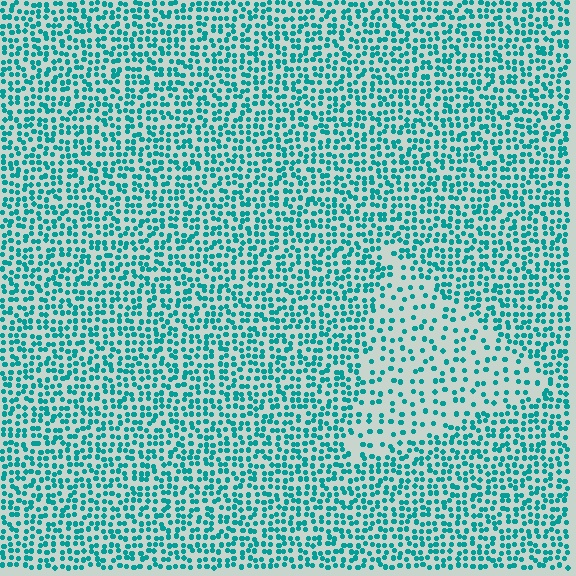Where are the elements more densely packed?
The elements are more densely packed outside the triangle boundary.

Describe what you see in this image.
The image contains small teal elements arranged at two different densities. A triangle-shaped region is visible where the elements are less densely packed than the surrounding area.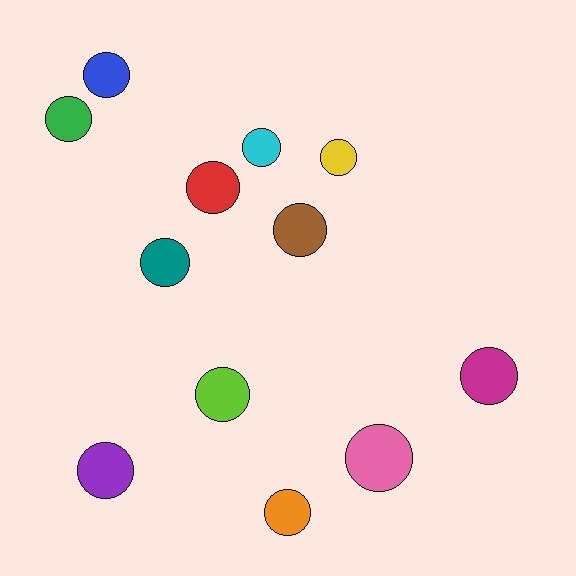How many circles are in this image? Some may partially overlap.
There are 12 circles.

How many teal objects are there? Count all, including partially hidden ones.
There is 1 teal object.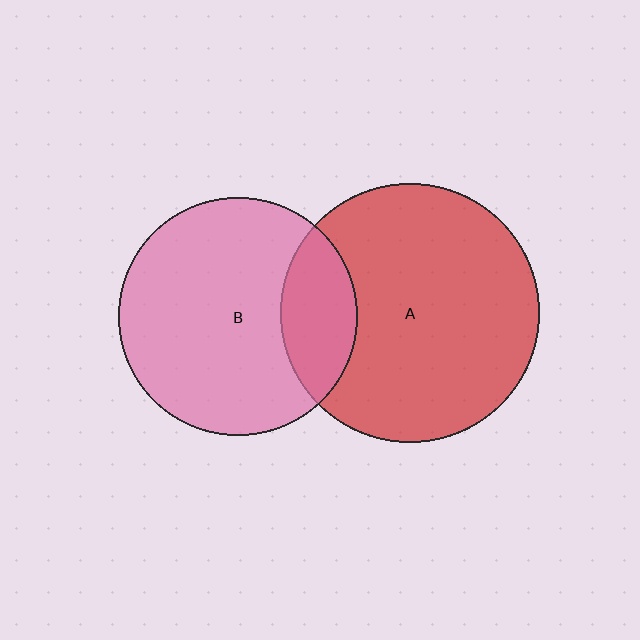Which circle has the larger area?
Circle A (red).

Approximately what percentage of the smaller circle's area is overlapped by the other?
Approximately 20%.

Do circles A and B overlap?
Yes.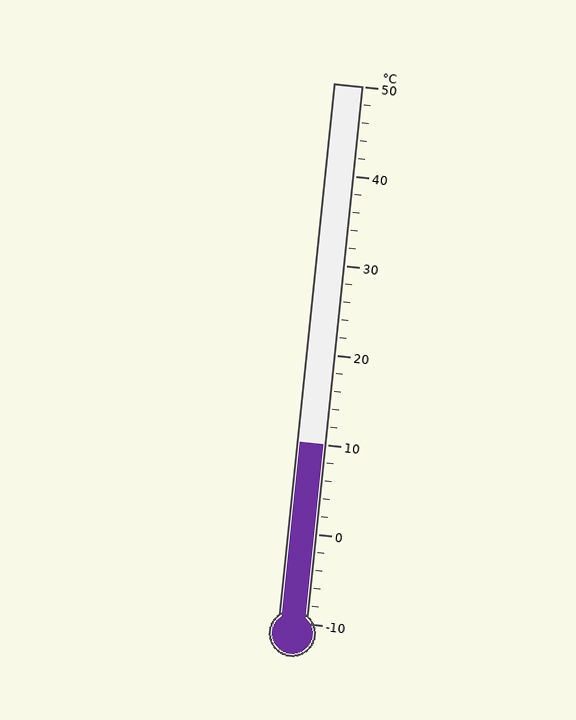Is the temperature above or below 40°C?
The temperature is below 40°C.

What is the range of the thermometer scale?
The thermometer scale ranges from -10°C to 50°C.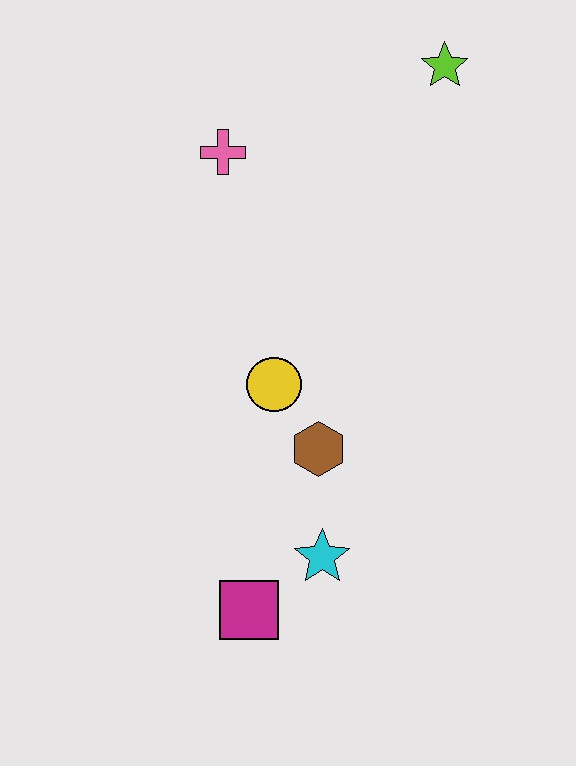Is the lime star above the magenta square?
Yes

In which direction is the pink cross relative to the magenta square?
The pink cross is above the magenta square.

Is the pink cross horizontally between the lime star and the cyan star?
No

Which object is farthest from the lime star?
The magenta square is farthest from the lime star.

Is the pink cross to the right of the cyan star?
No